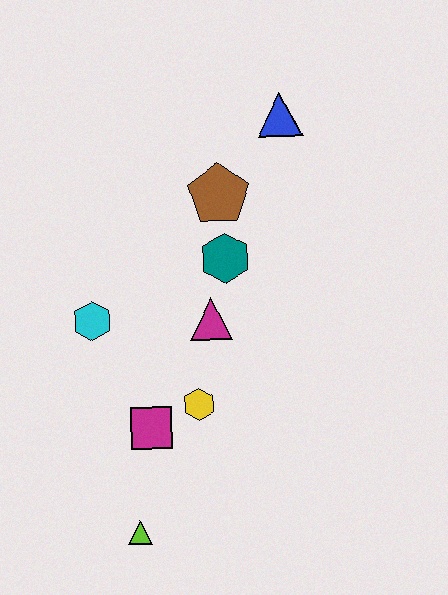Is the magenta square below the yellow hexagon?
Yes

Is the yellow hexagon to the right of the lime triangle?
Yes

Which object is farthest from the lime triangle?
The blue triangle is farthest from the lime triangle.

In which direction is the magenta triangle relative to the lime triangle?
The magenta triangle is above the lime triangle.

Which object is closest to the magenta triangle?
The teal hexagon is closest to the magenta triangle.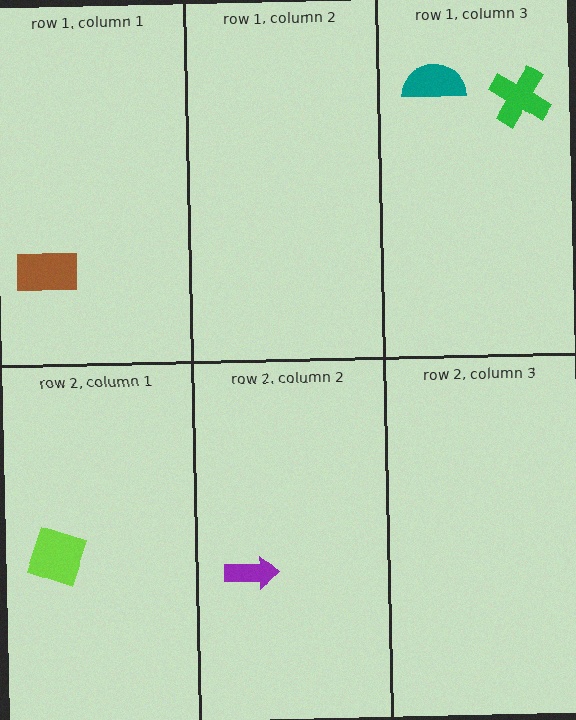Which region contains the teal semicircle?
The row 1, column 3 region.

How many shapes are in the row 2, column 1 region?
1.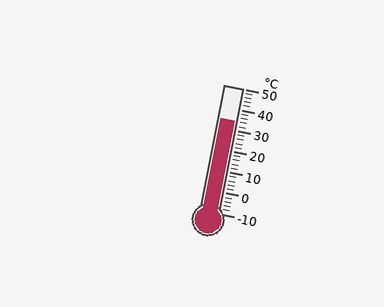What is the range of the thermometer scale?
The thermometer scale ranges from -10°C to 50°C.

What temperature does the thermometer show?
The thermometer shows approximately 34°C.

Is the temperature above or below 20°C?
The temperature is above 20°C.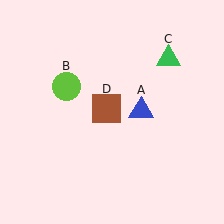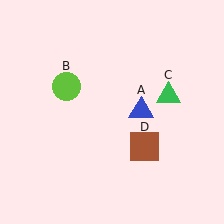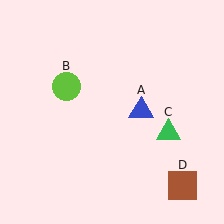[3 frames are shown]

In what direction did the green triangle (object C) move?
The green triangle (object C) moved down.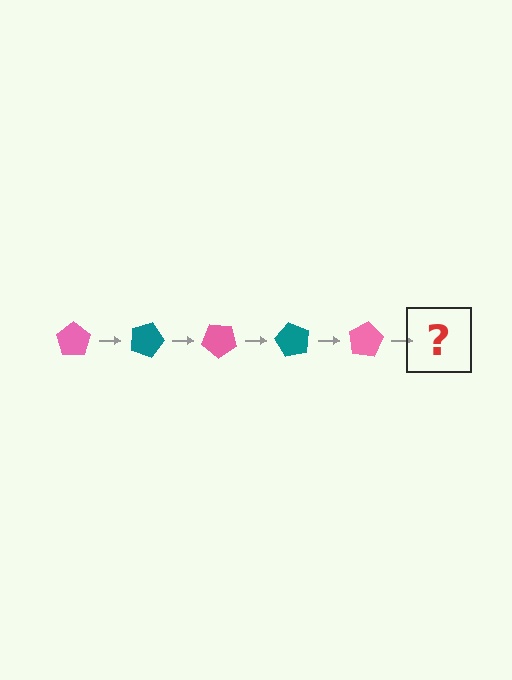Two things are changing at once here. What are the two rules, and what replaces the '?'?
The two rules are that it rotates 20 degrees each step and the color cycles through pink and teal. The '?' should be a teal pentagon, rotated 100 degrees from the start.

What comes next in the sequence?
The next element should be a teal pentagon, rotated 100 degrees from the start.